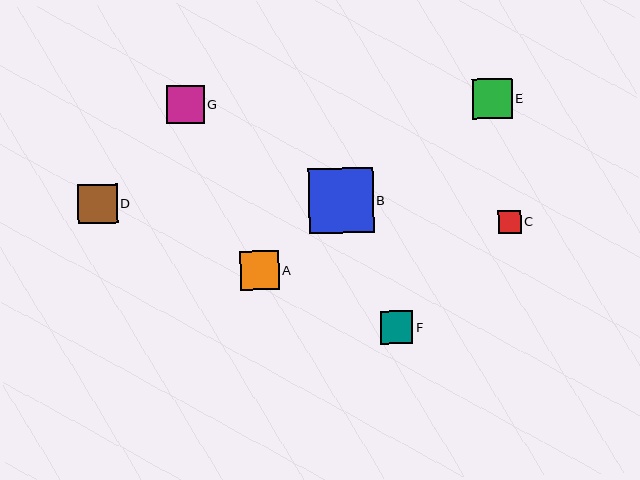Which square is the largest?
Square B is the largest with a size of approximately 65 pixels.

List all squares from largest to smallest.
From largest to smallest: B, D, E, A, G, F, C.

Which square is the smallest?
Square C is the smallest with a size of approximately 23 pixels.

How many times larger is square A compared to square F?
Square A is approximately 1.2 times the size of square F.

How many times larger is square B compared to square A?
Square B is approximately 1.7 times the size of square A.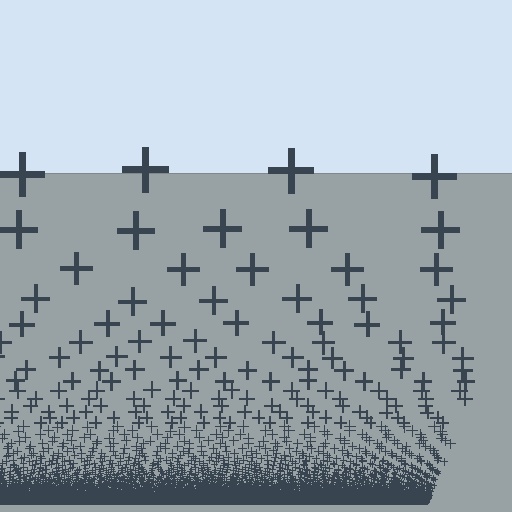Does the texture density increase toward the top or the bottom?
Density increases toward the bottom.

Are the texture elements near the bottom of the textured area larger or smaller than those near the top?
Smaller. The gradient is inverted — elements near the bottom are smaller and denser.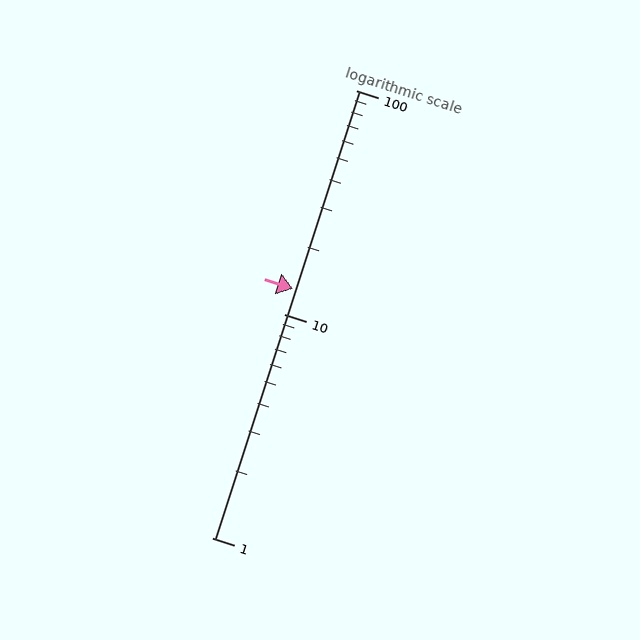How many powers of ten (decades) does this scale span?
The scale spans 2 decades, from 1 to 100.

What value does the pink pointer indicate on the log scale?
The pointer indicates approximately 13.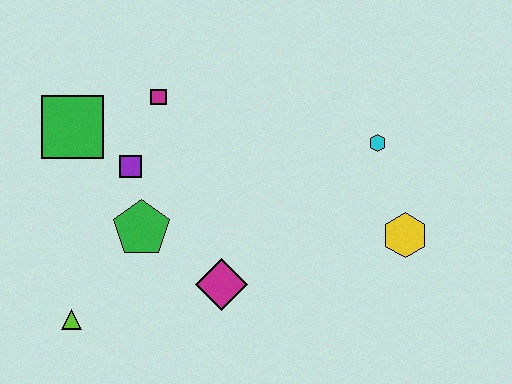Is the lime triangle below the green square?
Yes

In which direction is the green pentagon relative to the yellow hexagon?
The green pentagon is to the left of the yellow hexagon.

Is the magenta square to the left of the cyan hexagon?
Yes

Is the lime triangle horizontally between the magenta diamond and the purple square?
No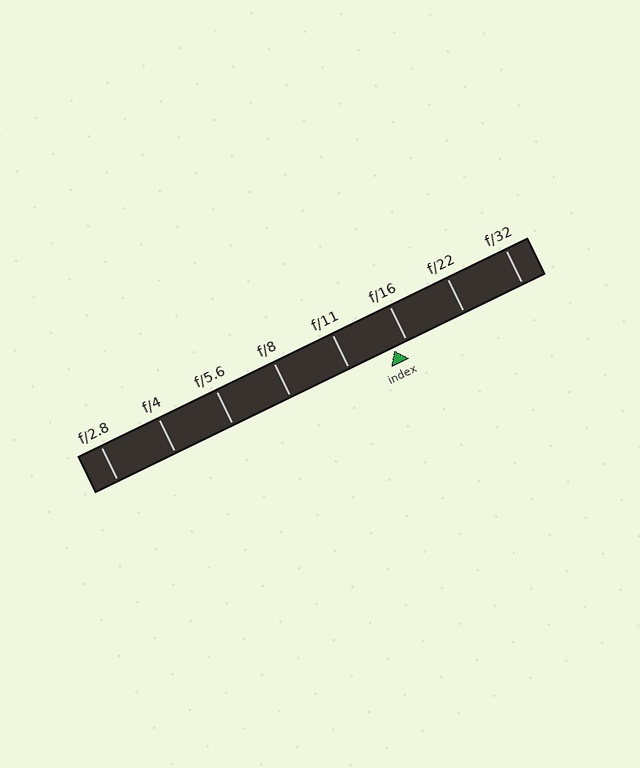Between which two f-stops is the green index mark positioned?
The index mark is between f/11 and f/16.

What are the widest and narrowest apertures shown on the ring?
The widest aperture shown is f/2.8 and the narrowest is f/32.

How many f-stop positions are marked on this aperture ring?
There are 8 f-stop positions marked.